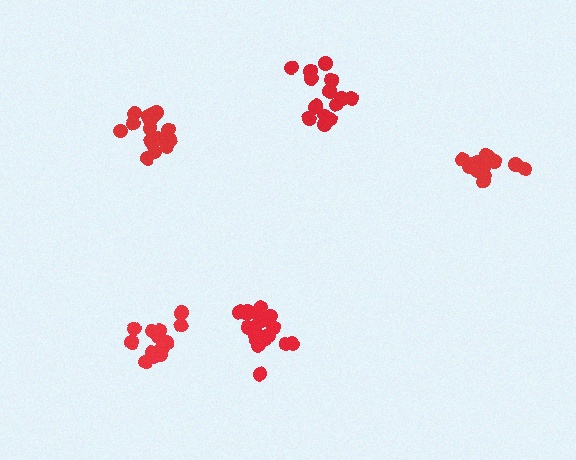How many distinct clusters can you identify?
There are 5 distinct clusters.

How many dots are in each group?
Group 1: 17 dots, Group 2: 14 dots, Group 3: 19 dots, Group 4: 14 dots, Group 5: 18 dots (82 total).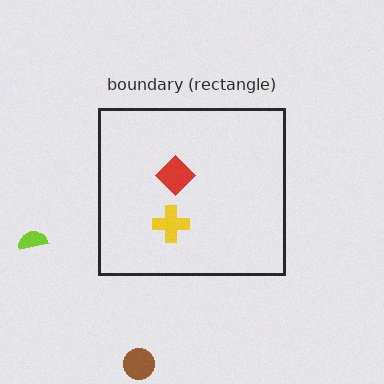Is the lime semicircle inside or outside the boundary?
Outside.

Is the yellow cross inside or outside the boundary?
Inside.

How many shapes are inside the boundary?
2 inside, 2 outside.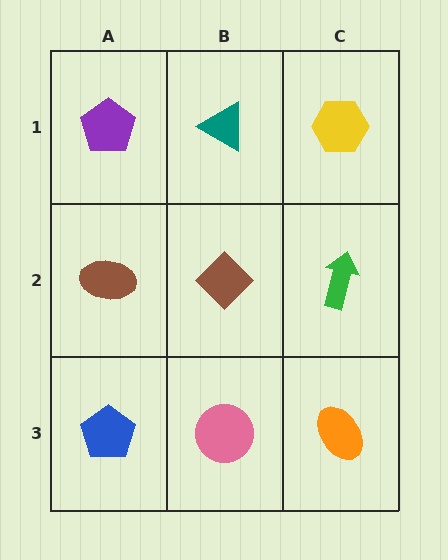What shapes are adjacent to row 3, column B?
A brown diamond (row 2, column B), a blue pentagon (row 3, column A), an orange ellipse (row 3, column C).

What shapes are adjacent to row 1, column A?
A brown ellipse (row 2, column A), a teal triangle (row 1, column B).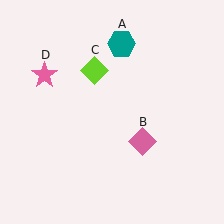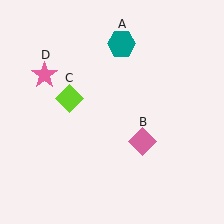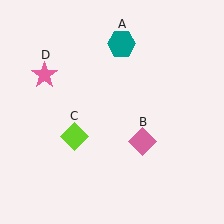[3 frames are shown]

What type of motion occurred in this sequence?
The lime diamond (object C) rotated counterclockwise around the center of the scene.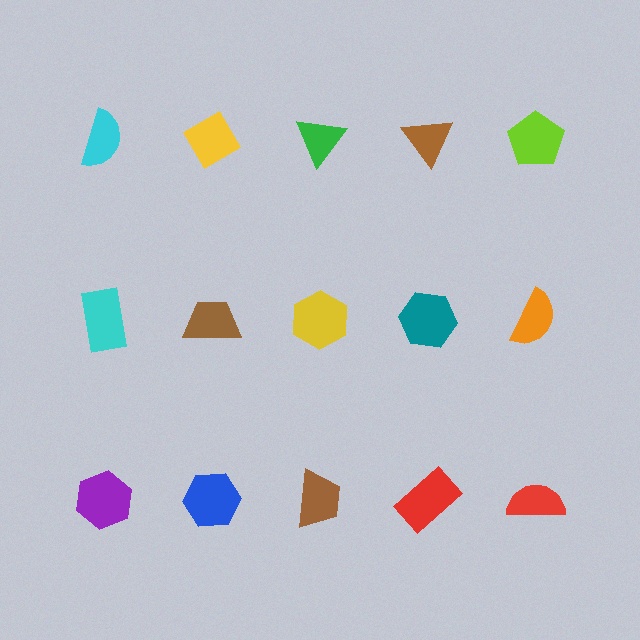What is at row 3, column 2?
A blue hexagon.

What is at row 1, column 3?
A green triangle.